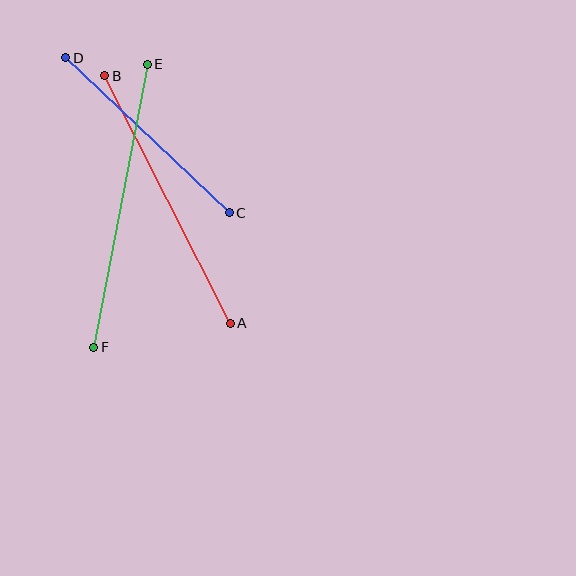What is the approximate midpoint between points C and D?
The midpoint is at approximately (148, 135) pixels.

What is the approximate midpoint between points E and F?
The midpoint is at approximately (120, 206) pixels.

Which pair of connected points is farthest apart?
Points E and F are farthest apart.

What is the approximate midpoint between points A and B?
The midpoint is at approximately (168, 200) pixels.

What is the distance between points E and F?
The distance is approximately 288 pixels.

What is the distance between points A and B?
The distance is approximately 277 pixels.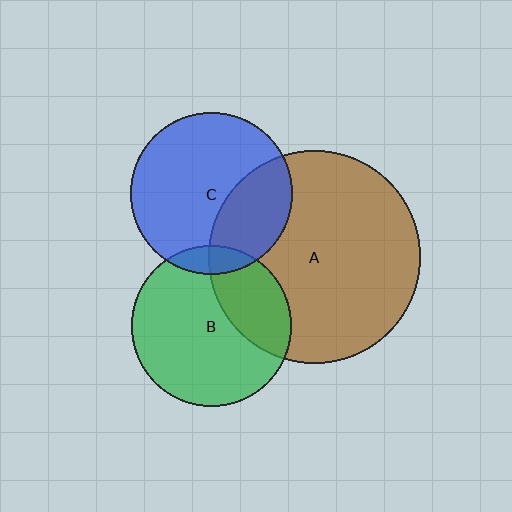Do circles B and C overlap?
Yes.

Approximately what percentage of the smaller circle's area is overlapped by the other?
Approximately 10%.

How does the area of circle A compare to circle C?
Approximately 1.7 times.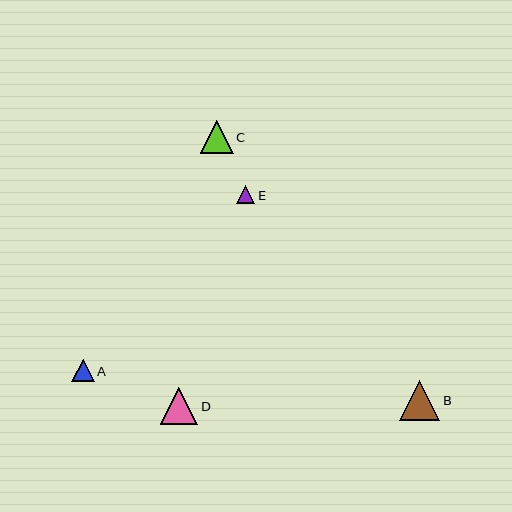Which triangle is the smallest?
Triangle E is the smallest with a size of approximately 18 pixels.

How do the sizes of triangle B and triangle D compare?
Triangle B and triangle D are approximately the same size.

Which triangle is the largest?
Triangle B is the largest with a size of approximately 40 pixels.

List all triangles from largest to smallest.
From largest to smallest: B, D, C, A, E.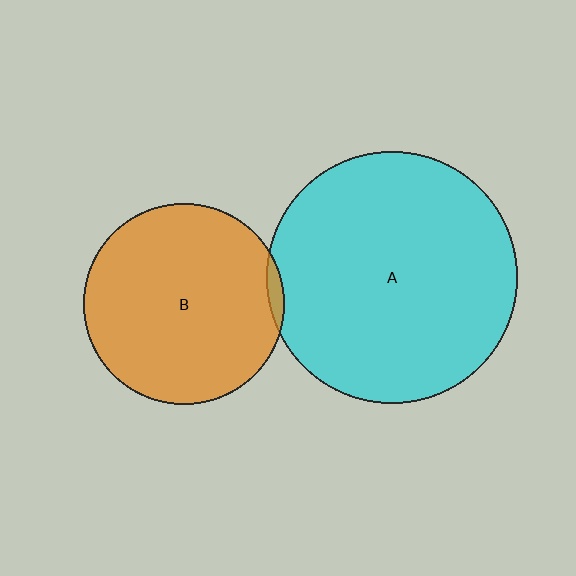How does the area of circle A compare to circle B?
Approximately 1.6 times.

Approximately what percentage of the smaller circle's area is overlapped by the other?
Approximately 5%.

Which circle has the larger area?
Circle A (cyan).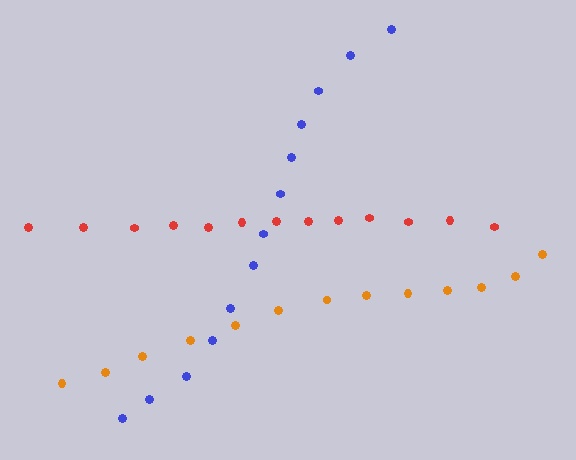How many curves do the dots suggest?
There are 3 distinct paths.